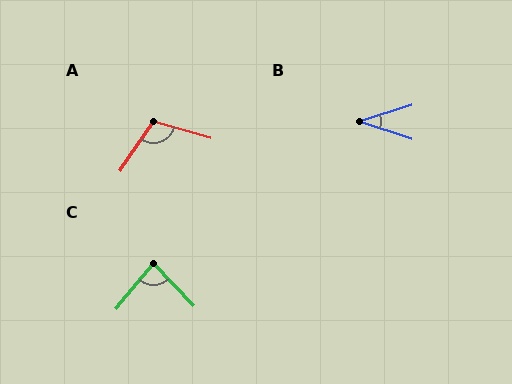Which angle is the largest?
A, at approximately 108 degrees.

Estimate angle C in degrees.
Approximately 83 degrees.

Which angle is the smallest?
B, at approximately 35 degrees.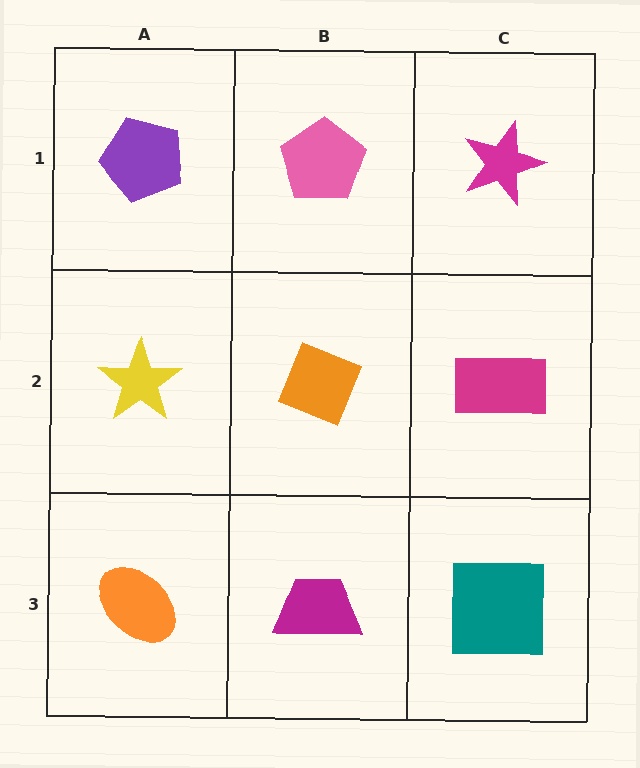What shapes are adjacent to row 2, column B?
A pink pentagon (row 1, column B), a magenta trapezoid (row 3, column B), a yellow star (row 2, column A), a magenta rectangle (row 2, column C).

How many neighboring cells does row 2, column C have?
3.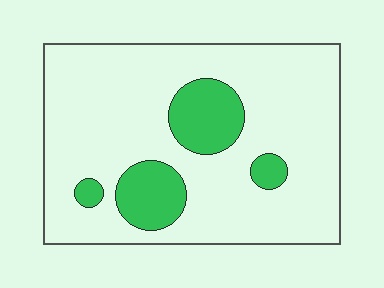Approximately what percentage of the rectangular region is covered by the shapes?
Approximately 15%.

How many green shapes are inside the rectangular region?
4.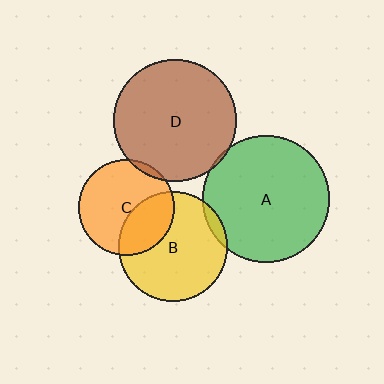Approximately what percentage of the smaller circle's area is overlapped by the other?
Approximately 5%.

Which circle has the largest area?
Circle A (green).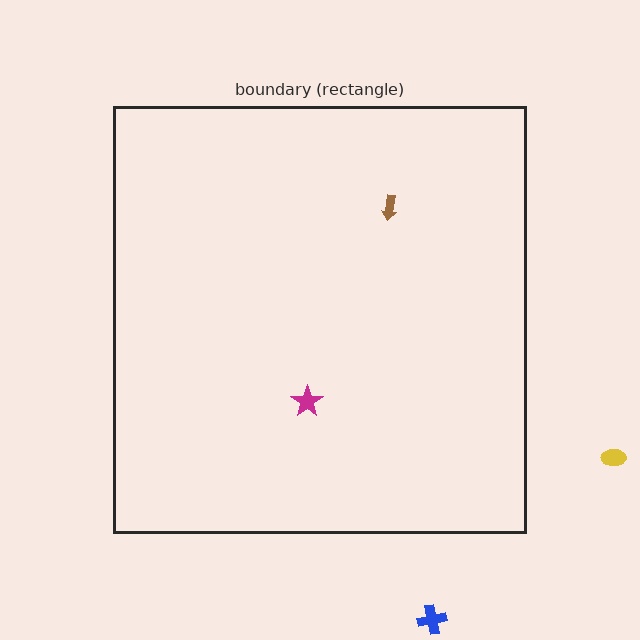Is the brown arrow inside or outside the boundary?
Inside.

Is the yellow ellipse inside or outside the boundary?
Outside.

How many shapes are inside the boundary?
2 inside, 2 outside.